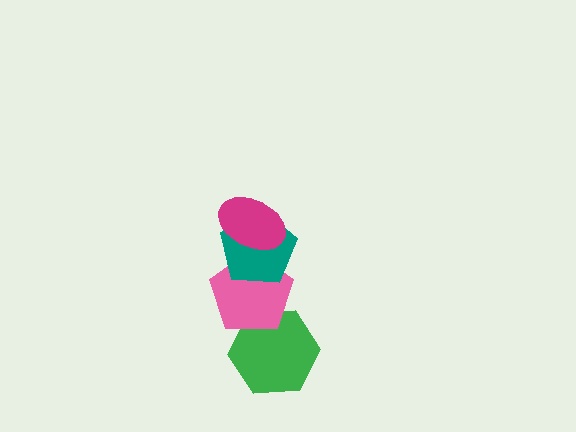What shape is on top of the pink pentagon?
The teal pentagon is on top of the pink pentagon.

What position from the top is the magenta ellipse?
The magenta ellipse is 1st from the top.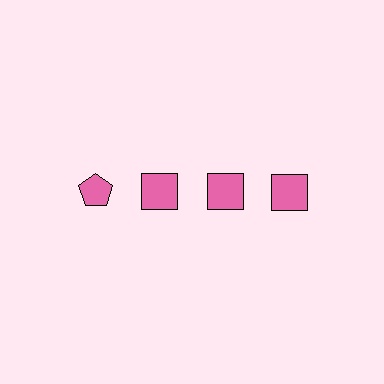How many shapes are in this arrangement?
There are 4 shapes arranged in a grid pattern.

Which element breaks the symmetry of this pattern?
The pink pentagon in the top row, leftmost column breaks the symmetry. All other shapes are pink squares.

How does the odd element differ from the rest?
It has a different shape: pentagon instead of square.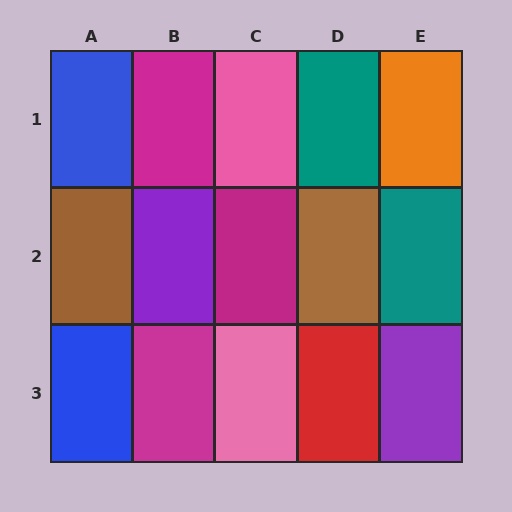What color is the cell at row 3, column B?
Magenta.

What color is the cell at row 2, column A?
Brown.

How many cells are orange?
1 cell is orange.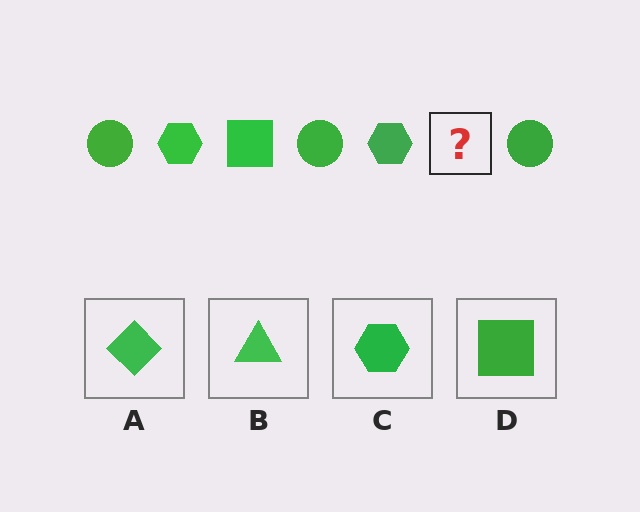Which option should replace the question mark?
Option D.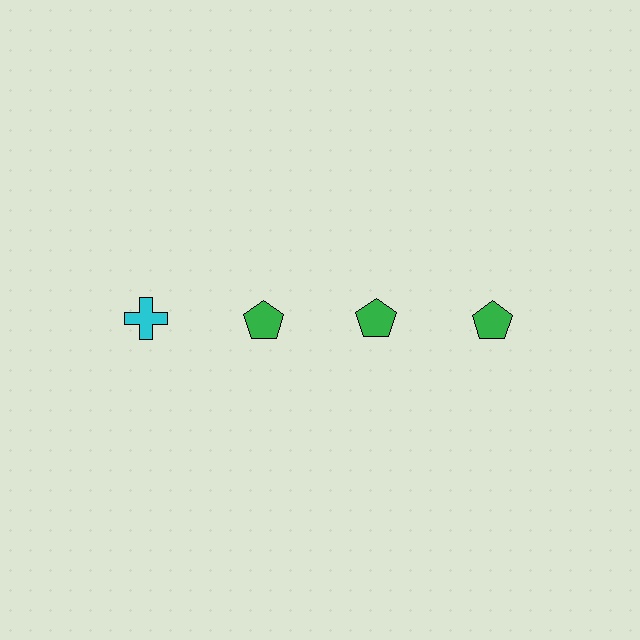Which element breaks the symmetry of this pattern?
The cyan cross in the top row, leftmost column breaks the symmetry. All other shapes are green pentagons.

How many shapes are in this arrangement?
There are 4 shapes arranged in a grid pattern.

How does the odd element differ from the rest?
It differs in both color (cyan instead of green) and shape (cross instead of pentagon).